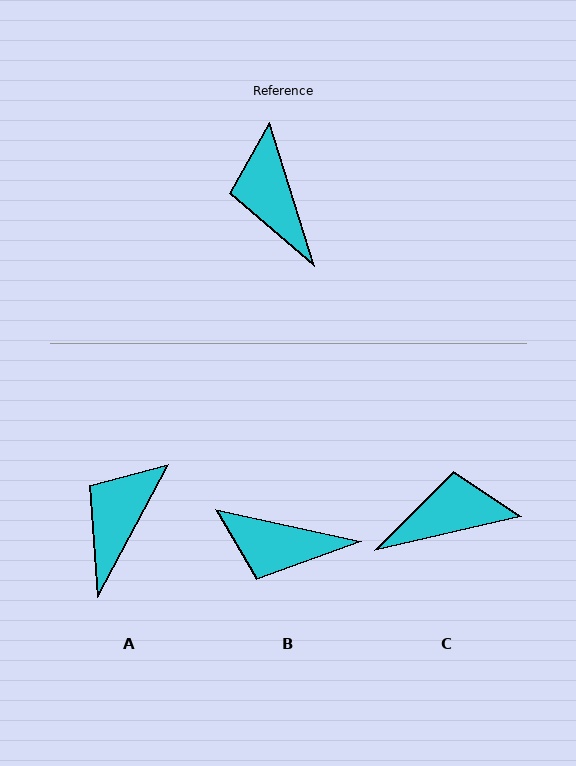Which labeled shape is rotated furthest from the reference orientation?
C, about 94 degrees away.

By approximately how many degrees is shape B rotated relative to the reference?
Approximately 61 degrees counter-clockwise.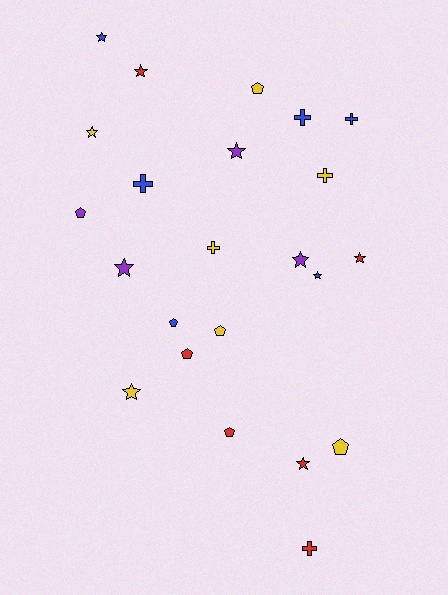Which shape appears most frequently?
Star, with 10 objects.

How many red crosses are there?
There is 1 red cross.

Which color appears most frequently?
Yellow, with 7 objects.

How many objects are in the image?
There are 23 objects.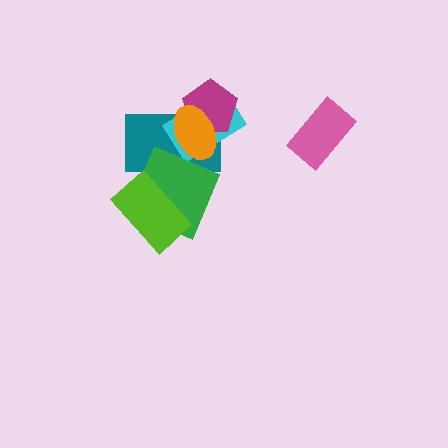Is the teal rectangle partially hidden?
Yes, it is partially covered by another shape.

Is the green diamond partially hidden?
Yes, it is partially covered by another shape.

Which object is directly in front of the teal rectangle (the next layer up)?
The cyan rectangle is directly in front of the teal rectangle.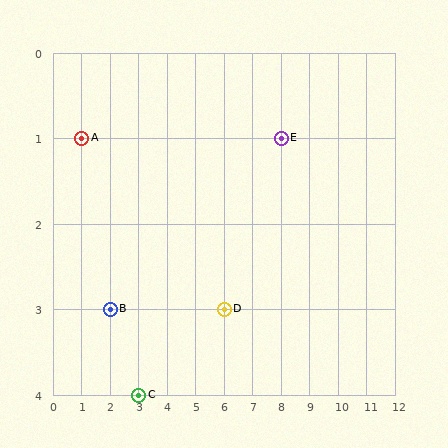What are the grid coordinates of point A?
Point A is at grid coordinates (1, 1).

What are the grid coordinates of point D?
Point D is at grid coordinates (6, 3).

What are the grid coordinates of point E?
Point E is at grid coordinates (8, 1).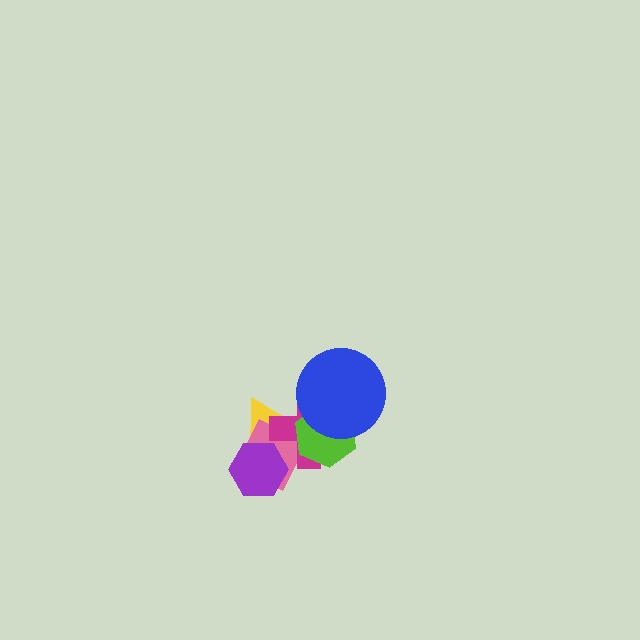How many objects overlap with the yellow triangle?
4 objects overlap with the yellow triangle.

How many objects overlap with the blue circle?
2 objects overlap with the blue circle.